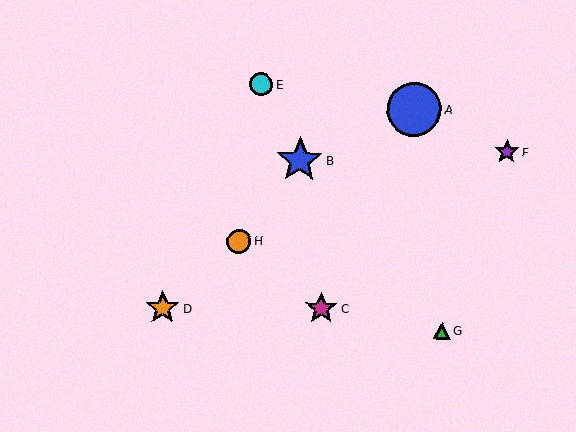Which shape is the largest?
The blue circle (labeled A) is the largest.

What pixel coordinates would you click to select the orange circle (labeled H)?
Click at (239, 241) to select the orange circle H.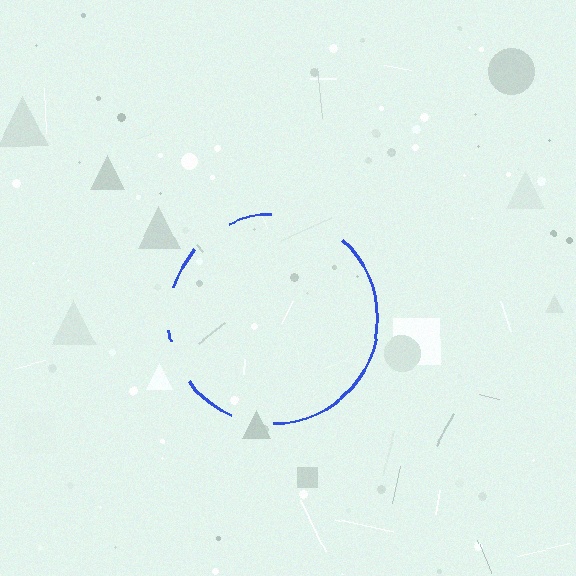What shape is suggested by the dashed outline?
The dashed outline suggests a circle.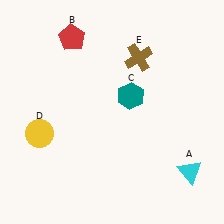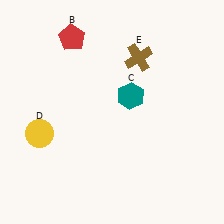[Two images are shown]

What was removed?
The cyan triangle (A) was removed in Image 2.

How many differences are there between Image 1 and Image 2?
There is 1 difference between the two images.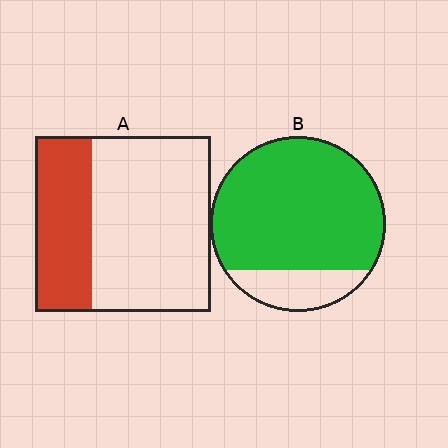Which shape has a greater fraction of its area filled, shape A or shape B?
Shape B.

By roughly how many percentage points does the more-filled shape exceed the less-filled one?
By roughly 50 percentage points (B over A).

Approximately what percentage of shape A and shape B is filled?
A is approximately 30% and B is approximately 80%.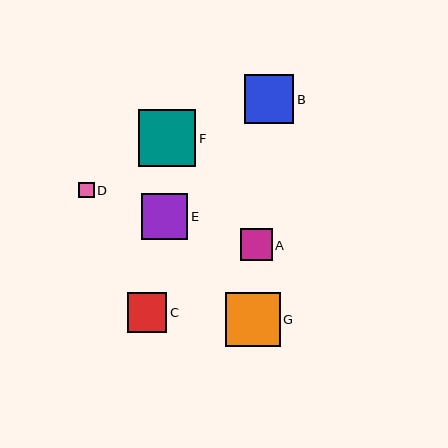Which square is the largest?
Square F is the largest with a size of approximately 58 pixels.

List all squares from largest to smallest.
From largest to smallest: F, G, B, E, C, A, D.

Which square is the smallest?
Square D is the smallest with a size of approximately 15 pixels.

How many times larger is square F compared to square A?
Square F is approximately 1.8 times the size of square A.